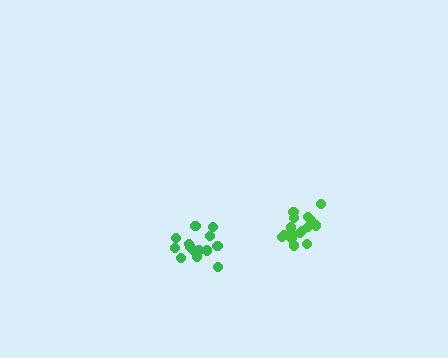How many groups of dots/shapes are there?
There are 2 groups.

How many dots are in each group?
Group 1: 14 dots, Group 2: 16 dots (30 total).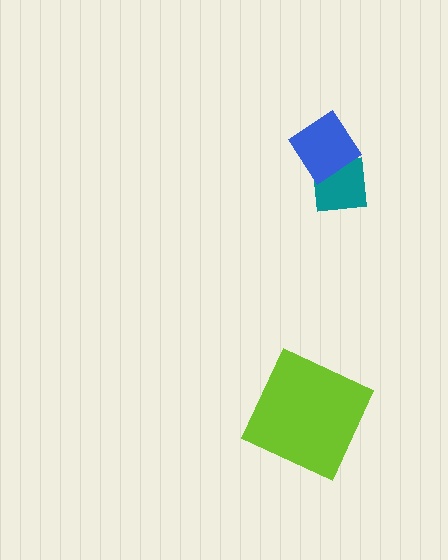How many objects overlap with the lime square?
0 objects overlap with the lime square.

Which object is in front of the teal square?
The blue diamond is in front of the teal square.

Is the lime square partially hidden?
No, no other shape covers it.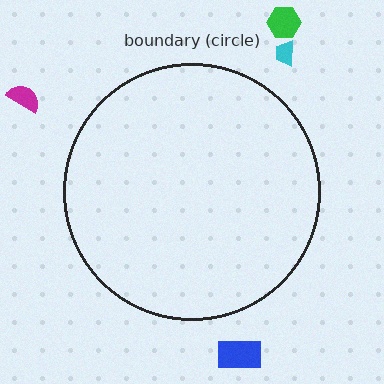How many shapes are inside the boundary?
0 inside, 4 outside.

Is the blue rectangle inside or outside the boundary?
Outside.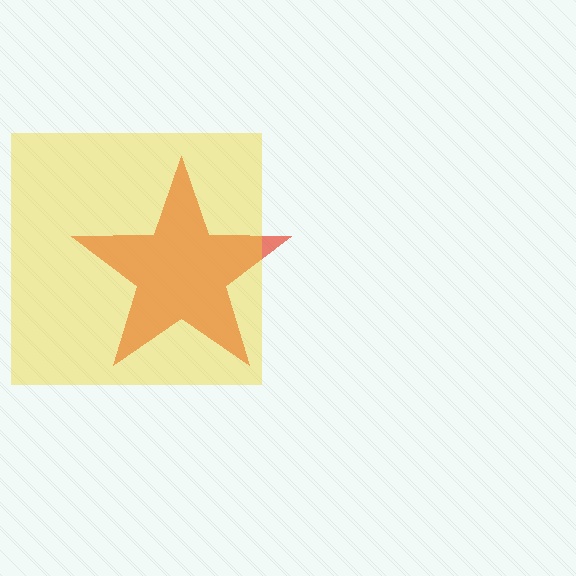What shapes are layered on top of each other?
The layered shapes are: a red star, a yellow square.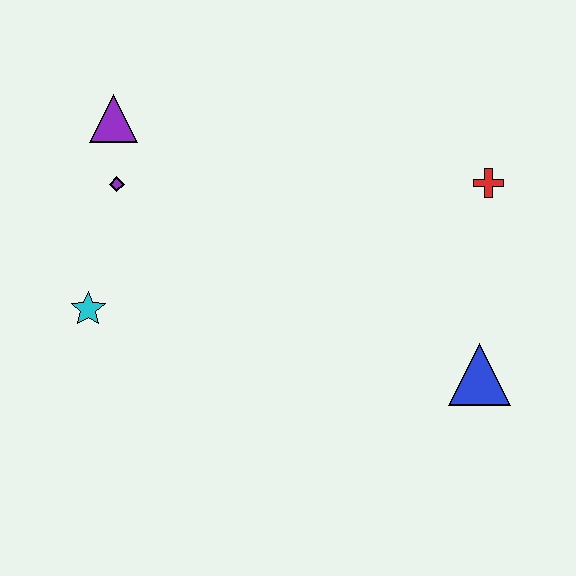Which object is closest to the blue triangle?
The red cross is closest to the blue triangle.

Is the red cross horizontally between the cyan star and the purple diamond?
No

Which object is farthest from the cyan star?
The red cross is farthest from the cyan star.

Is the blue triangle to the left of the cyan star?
No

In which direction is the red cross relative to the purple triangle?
The red cross is to the right of the purple triangle.